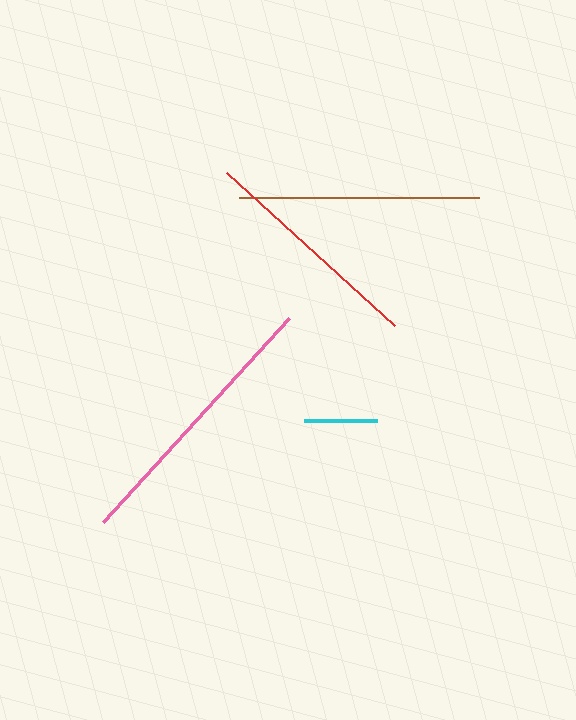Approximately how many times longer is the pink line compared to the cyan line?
The pink line is approximately 3.8 times the length of the cyan line.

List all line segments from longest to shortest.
From longest to shortest: pink, brown, red, cyan.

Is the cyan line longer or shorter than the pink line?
The pink line is longer than the cyan line.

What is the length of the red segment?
The red segment is approximately 227 pixels long.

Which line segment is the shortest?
The cyan line is the shortest at approximately 73 pixels.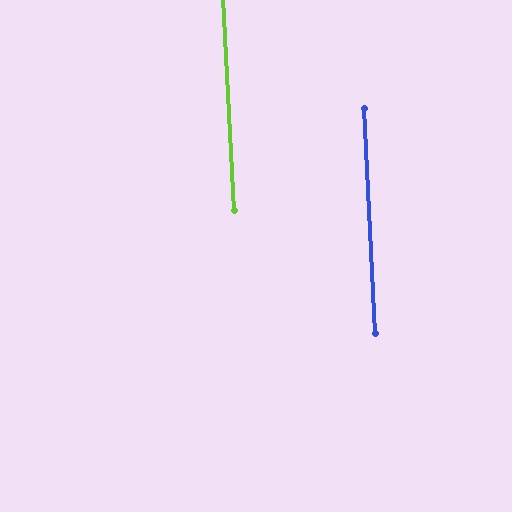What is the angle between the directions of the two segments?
Approximately 0 degrees.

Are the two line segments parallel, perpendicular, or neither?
Parallel — their directions differ by only 0.1°.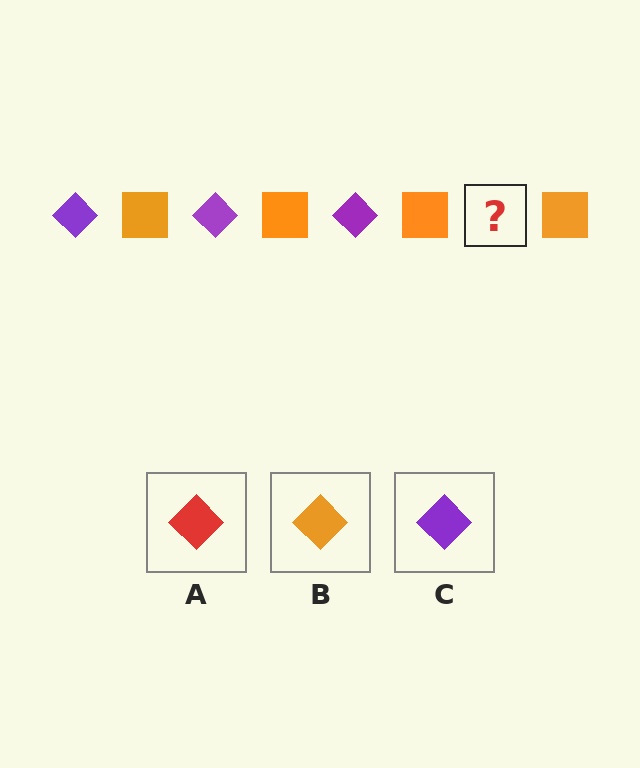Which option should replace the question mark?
Option C.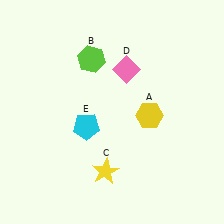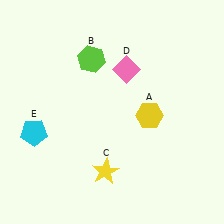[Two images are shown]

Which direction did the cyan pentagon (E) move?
The cyan pentagon (E) moved left.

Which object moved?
The cyan pentagon (E) moved left.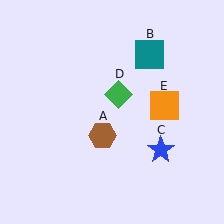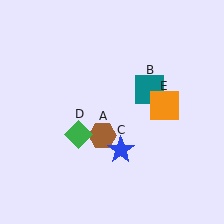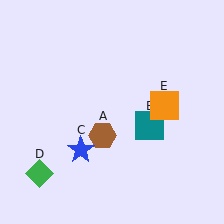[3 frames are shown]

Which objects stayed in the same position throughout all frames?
Brown hexagon (object A) and orange square (object E) remained stationary.